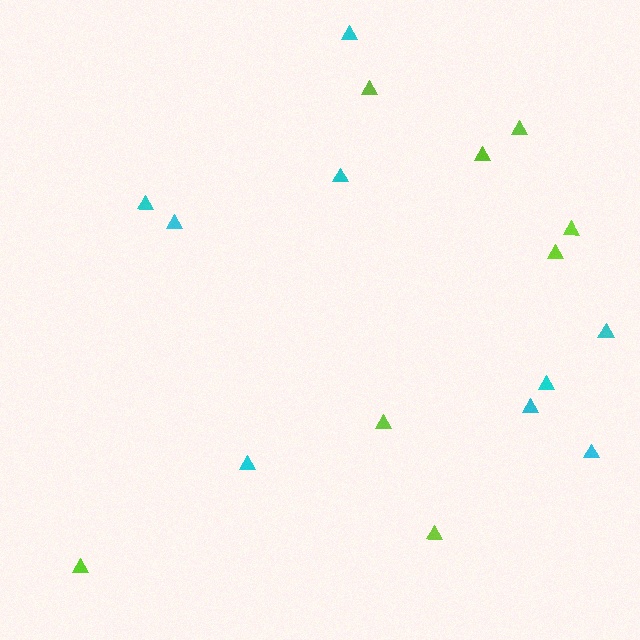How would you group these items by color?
There are 2 groups: one group of cyan triangles (9) and one group of lime triangles (8).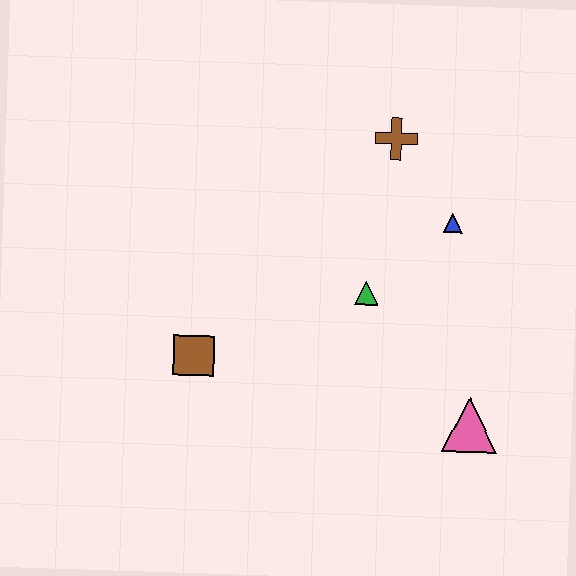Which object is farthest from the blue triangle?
The brown square is farthest from the blue triangle.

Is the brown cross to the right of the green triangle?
Yes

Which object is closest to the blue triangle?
The brown cross is closest to the blue triangle.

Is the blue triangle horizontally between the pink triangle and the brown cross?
Yes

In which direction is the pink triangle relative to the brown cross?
The pink triangle is below the brown cross.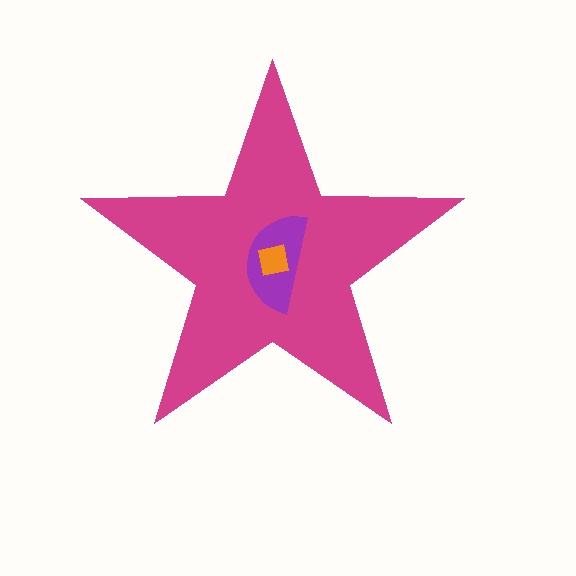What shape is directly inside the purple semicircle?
The orange square.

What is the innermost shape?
The orange square.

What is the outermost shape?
The magenta star.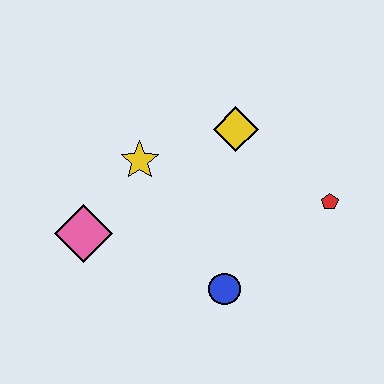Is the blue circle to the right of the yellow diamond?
No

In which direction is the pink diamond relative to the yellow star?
The pink diamond is below the yellow star.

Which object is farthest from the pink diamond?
The red pentagon is farthest from the pink diamond.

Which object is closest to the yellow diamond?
The yellow star is closest to the yellow diamond.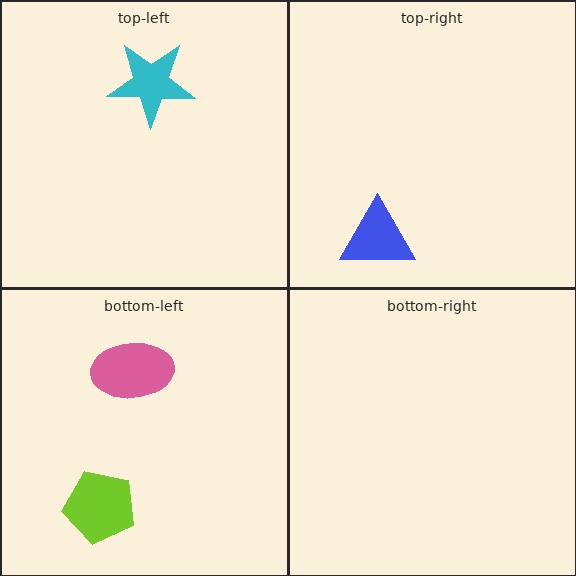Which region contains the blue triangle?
The top-right region.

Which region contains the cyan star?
The top-left region.